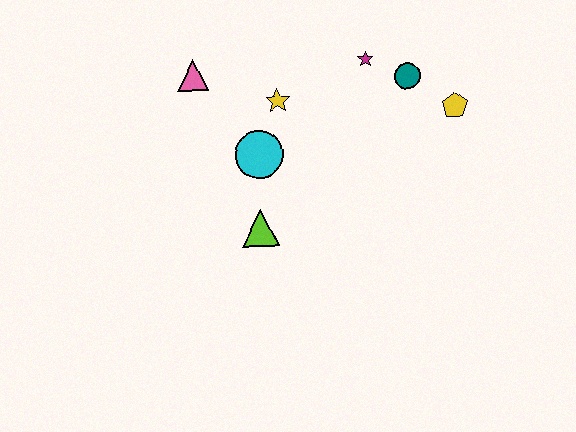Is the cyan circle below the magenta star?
Yes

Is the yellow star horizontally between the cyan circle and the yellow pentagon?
Yes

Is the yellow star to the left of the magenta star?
Yes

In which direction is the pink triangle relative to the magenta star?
The pink triangle is to the left of the magenta star.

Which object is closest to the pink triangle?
The yellow star is closest to the pink triangle.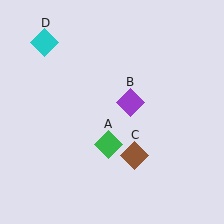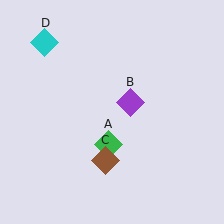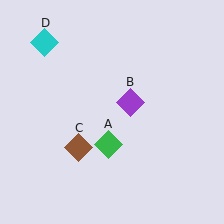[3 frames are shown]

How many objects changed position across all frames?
1 object changed position: brown diamond (object C).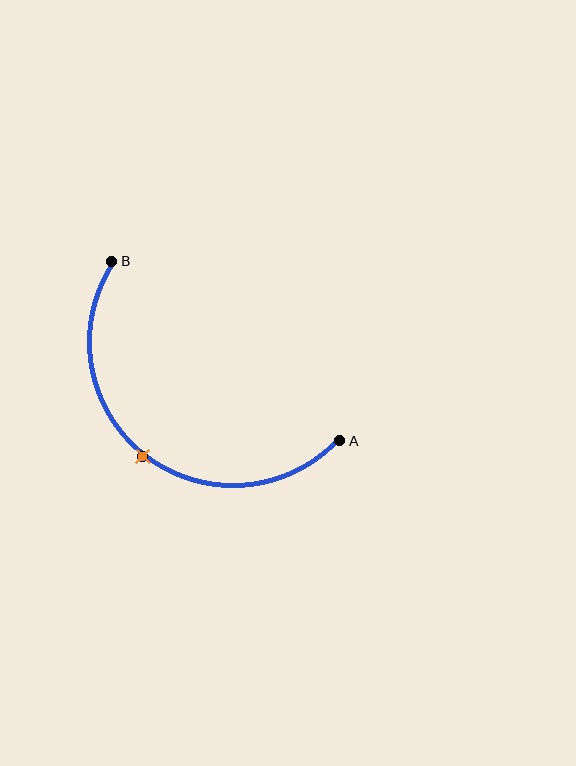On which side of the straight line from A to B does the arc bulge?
The arc bulges below and to the left of the straight line connecting A and B.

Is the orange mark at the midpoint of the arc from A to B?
Yes. The orange mark lies on the arc at equal arc-length from both A and B — it is the arc midpoint.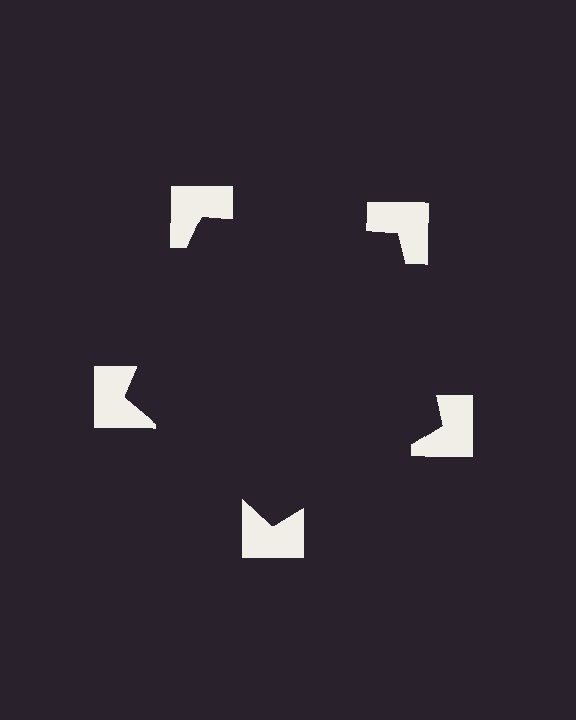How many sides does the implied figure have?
5 sides.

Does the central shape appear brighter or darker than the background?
It typically appears slightly darker than the background, even though no actual brightness change is drawn.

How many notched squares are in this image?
There are 5 — one at each vertex of the illusory pentagon.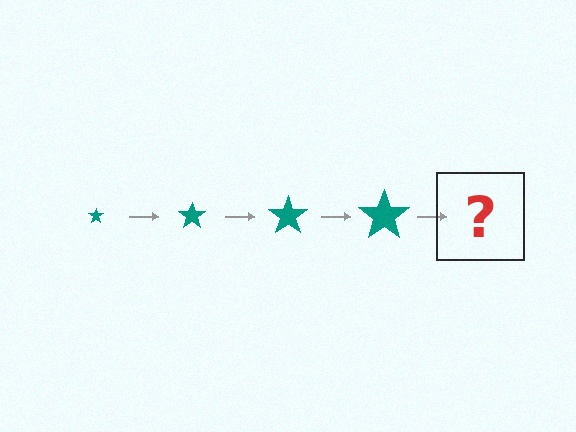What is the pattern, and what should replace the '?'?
The pattern is that the star gets progressively larger each step. The '?' should be a teal star, larger than the previous one.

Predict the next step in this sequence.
The next step is a teal star, larger than the previous one.